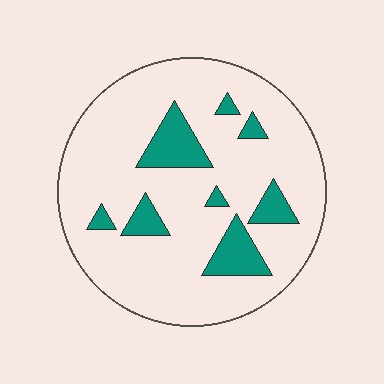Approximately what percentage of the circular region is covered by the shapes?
Approximately 15%.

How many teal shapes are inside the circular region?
8.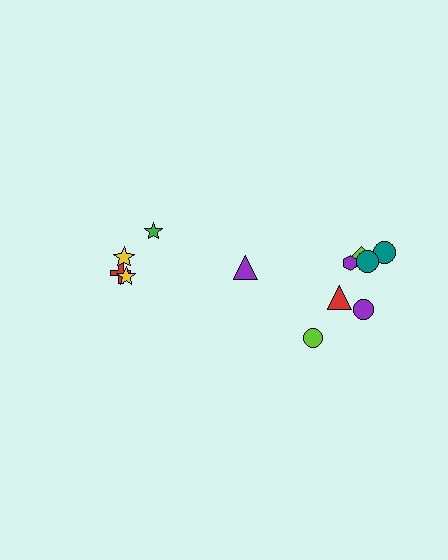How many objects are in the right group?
There are 8 objects.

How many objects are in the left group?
There are 4 objects.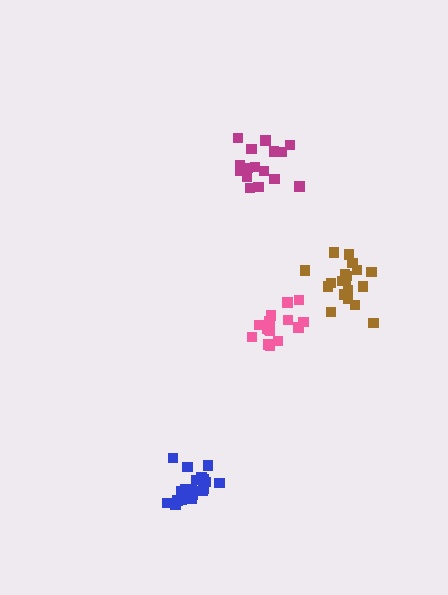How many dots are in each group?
Group 1: 16 dots, Group 2: 21 dots, Group 3: 15 dots, Group 4: 19 dots (71 total).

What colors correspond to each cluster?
The clusters are colored: magenta, blue, pink, brown.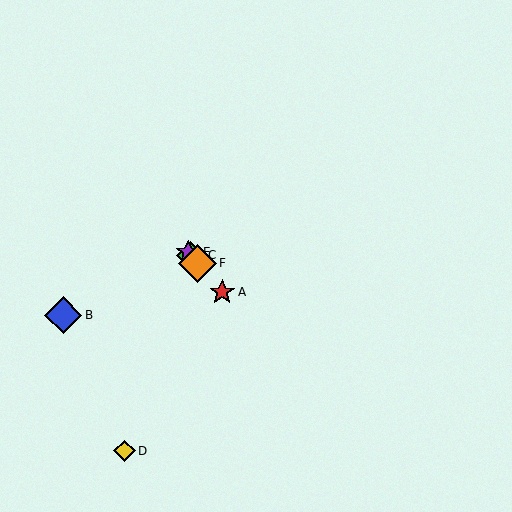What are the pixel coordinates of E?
Object E is at (188, 252).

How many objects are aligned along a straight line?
4 objects (A, C, E, F) are aligned along a straight line.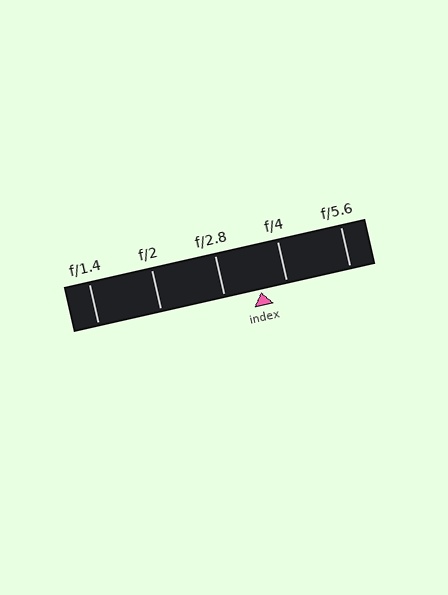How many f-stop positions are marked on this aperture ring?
There are 5 f-stop positions marked.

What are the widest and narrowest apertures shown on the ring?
The widest aperture shown is f/1.4 and the narrowest is f/5.6.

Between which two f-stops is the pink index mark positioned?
The index mark is between f/2.8 and f/4.